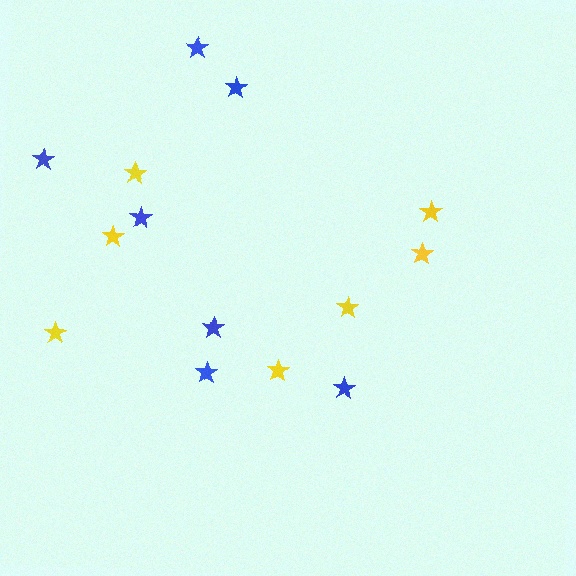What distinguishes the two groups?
There are 2 groups: one group of yellow stars (7) and one group of blue stars (7).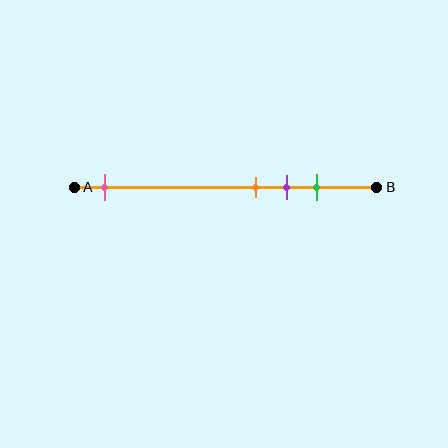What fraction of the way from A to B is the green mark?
The green mark is approximately 80% (0.8) of the way from A to B.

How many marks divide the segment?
There are 4 marks dividing the segment.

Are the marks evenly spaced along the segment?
No, the marks are not evenly spaced.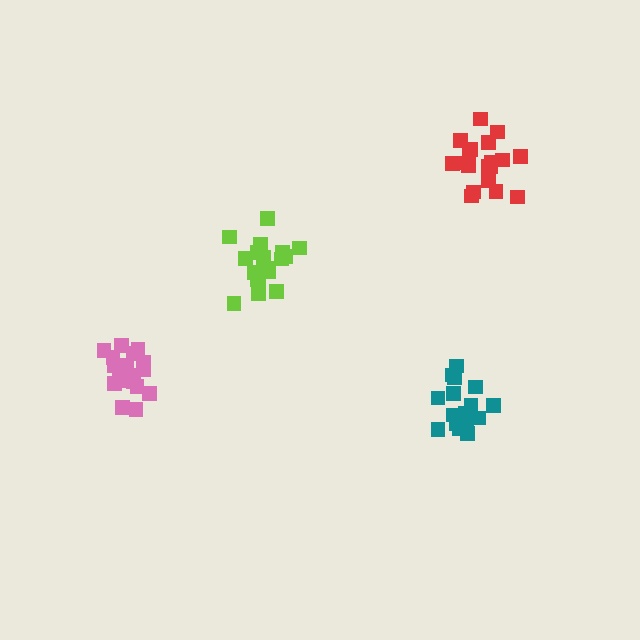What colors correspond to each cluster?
The clusters are colored: lime, teal, pink, red.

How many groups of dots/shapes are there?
There are 4 groups.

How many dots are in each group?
Group 1: 18 dots, Group 2: 17 dots, Group 3: 19 dots, Group 4: 19 dots (73 total).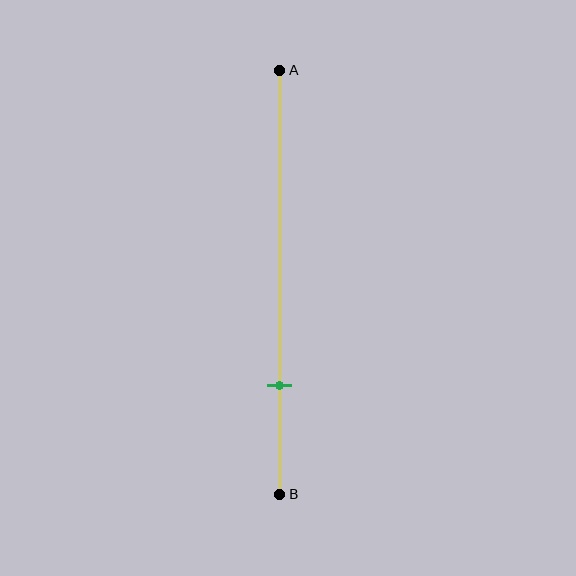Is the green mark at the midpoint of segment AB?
No, the mark is at about 75% from A, not at the 50% midpoint.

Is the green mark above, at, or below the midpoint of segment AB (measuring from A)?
The green mark is below the midpoint of segment AB.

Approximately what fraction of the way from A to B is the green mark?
The green mark is approximately 75% of the way from A to B.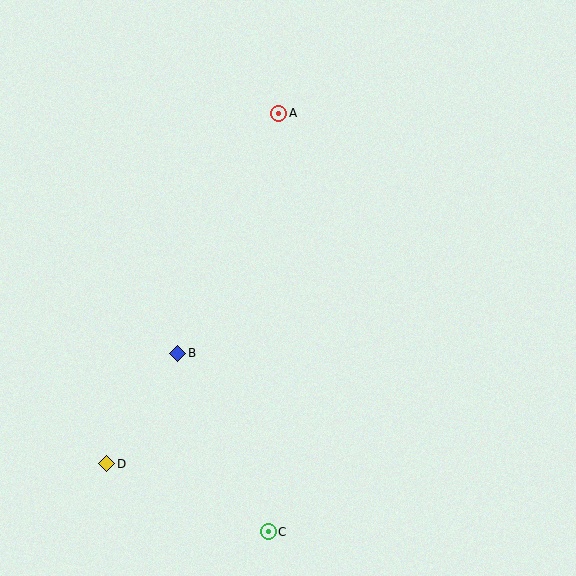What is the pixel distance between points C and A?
The distance between C and A is 419 pixels.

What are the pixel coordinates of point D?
Point D is at (107, 464).